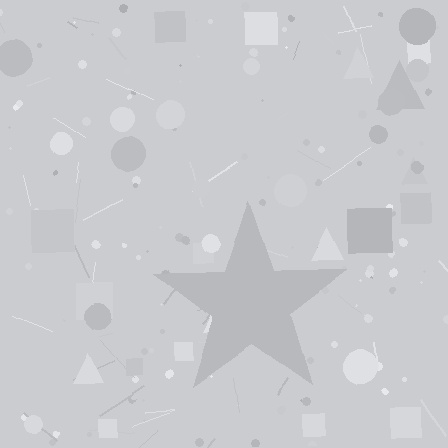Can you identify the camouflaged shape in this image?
The camouflaged shape is a star.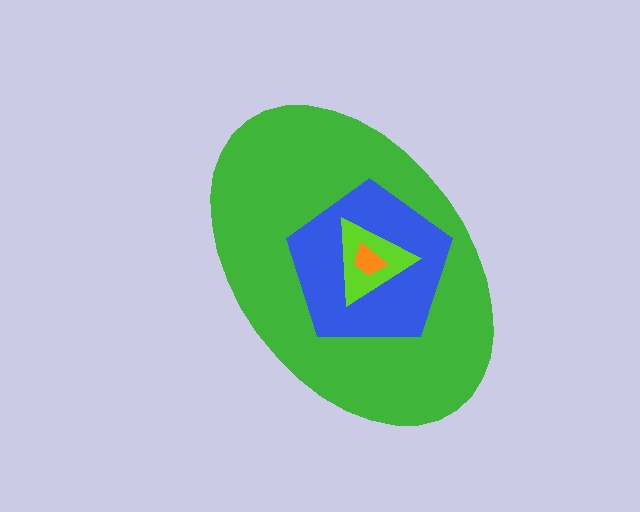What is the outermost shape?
The green ellipse.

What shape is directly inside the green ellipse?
The blue pentagon.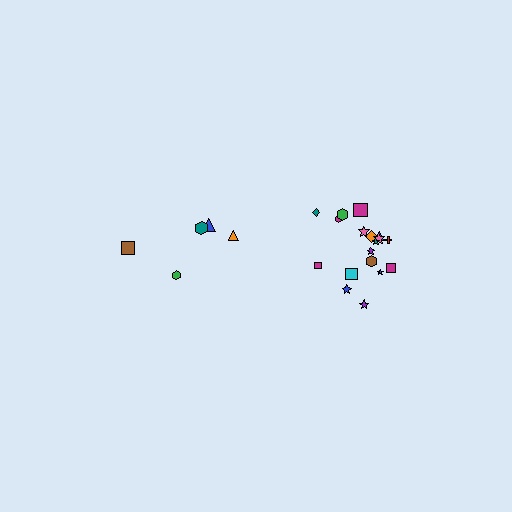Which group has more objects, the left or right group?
The right group.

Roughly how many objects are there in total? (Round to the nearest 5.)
Roughly 25 objects in total.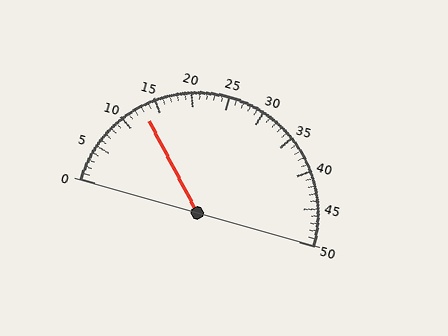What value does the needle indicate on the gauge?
The needle indicates approximately 13.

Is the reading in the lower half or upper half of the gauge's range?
The reading is in the lower half of the range (0 to 50).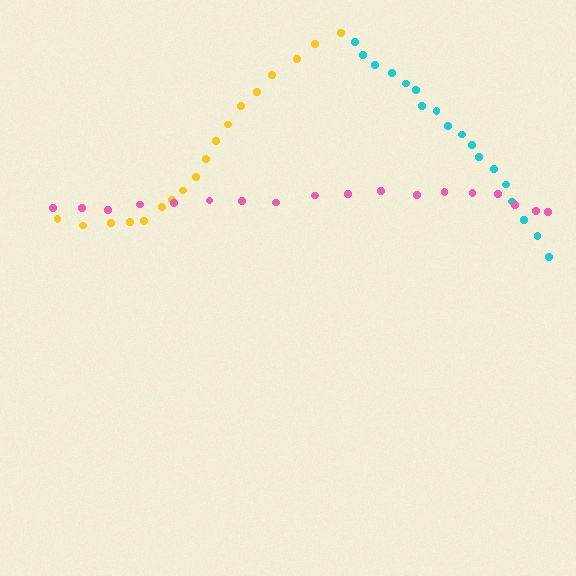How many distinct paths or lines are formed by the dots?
There are 3 distinct paths.